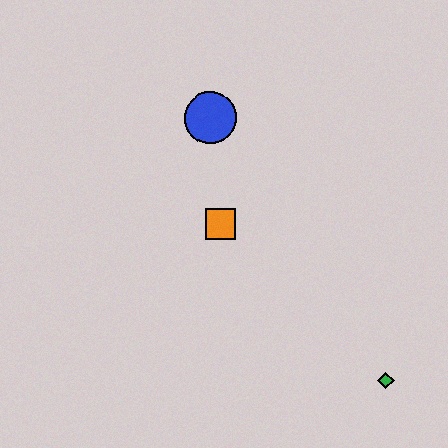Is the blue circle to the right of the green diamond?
No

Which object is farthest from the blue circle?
The green diamond is farthest from the blue circle.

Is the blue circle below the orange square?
No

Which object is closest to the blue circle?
The orange square is closest to the blue circle.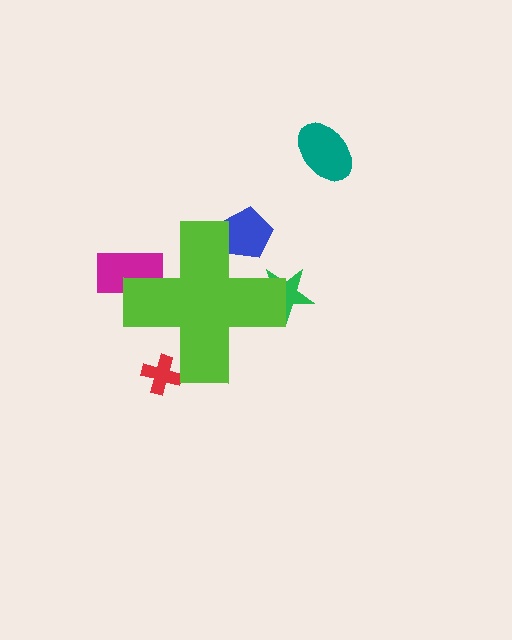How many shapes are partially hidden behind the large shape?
4 shapes are partially hidden.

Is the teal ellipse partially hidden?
No, the teal ellipse is fully visible.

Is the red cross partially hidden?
Yes, the red cross is partially hidden behind the lime cross.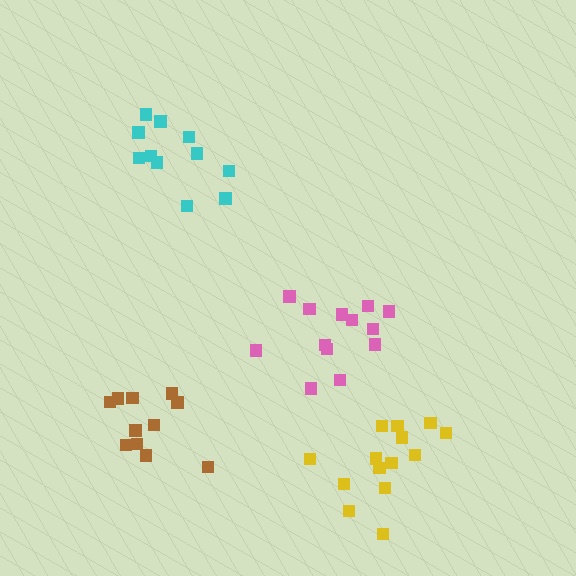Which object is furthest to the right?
The yellow cluster is rightmost.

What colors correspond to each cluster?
The clusters are colored: brown, yellow, cyan, pink.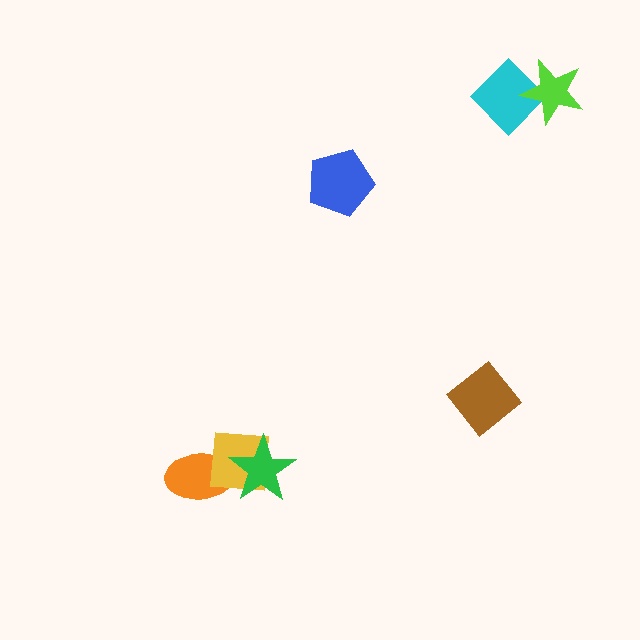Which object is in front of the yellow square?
The green star is in front of the yellow square.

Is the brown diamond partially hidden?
No, no other shape covers it.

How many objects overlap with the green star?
2 objects overlap with the green star.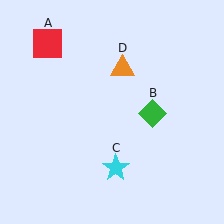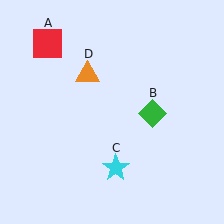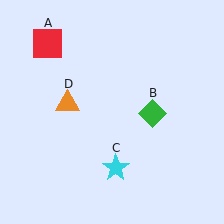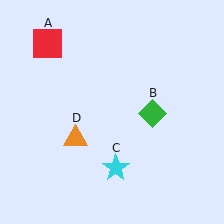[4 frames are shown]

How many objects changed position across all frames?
1 object changed position: orange triangle (object D).